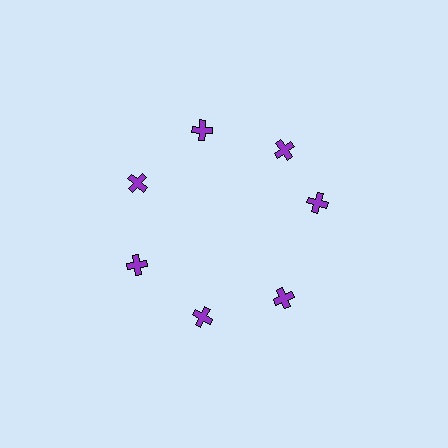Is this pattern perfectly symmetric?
No. The 7 purple crosses are arranged in a ring, but one element near the 3 o'clock position is rotated out of alignment along the ring, breaking the 7-fold rotational symmetry.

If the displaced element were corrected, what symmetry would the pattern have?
It would have 7-fold rotational symmetry — the pattern would map onto itself every 51 degrees.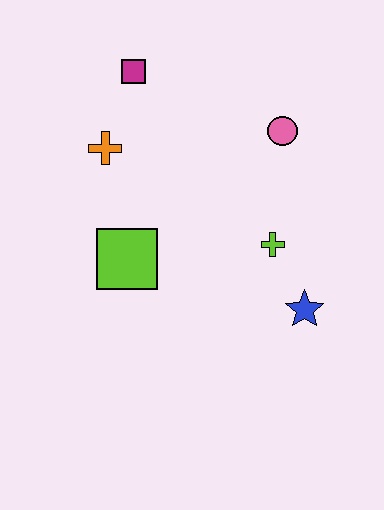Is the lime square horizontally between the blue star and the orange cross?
Yes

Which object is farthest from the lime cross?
The magenta square is farthest from the lime cross.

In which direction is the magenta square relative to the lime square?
The magenta square is above the lime square.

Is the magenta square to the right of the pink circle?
No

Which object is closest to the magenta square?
The orange cross is closest to the magenta square.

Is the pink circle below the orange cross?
No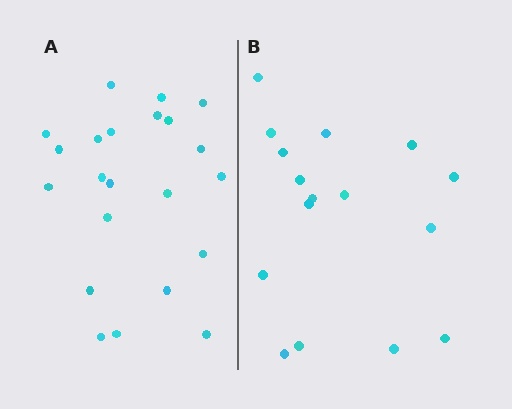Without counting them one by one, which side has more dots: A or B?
Region A (the left region) has more dots.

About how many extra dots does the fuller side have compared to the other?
Region A has about 6 more dots than region B.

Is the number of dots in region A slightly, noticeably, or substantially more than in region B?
Region A has noticeably more, but not dramatically so. The ratio is roughly 1.4 to 1.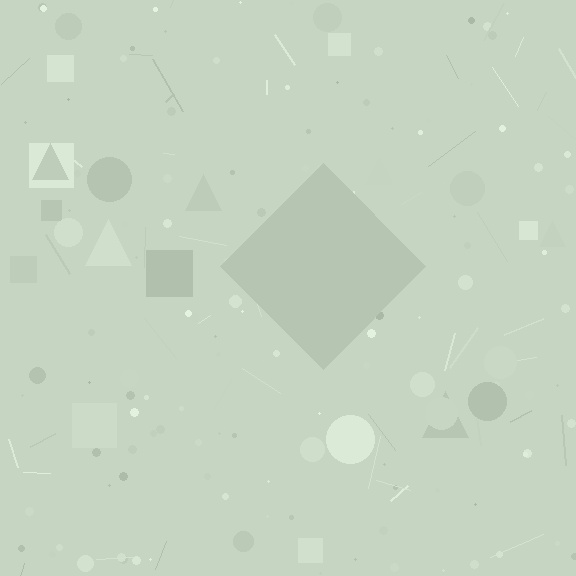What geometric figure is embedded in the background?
A diamond is embedded in the background.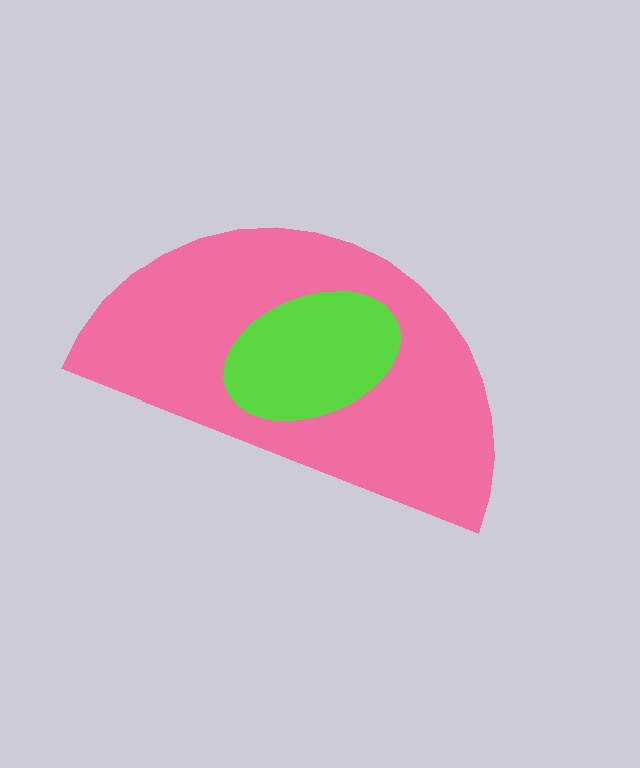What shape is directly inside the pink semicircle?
The lime ellipse.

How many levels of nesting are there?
2.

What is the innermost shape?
The lime ellipse.